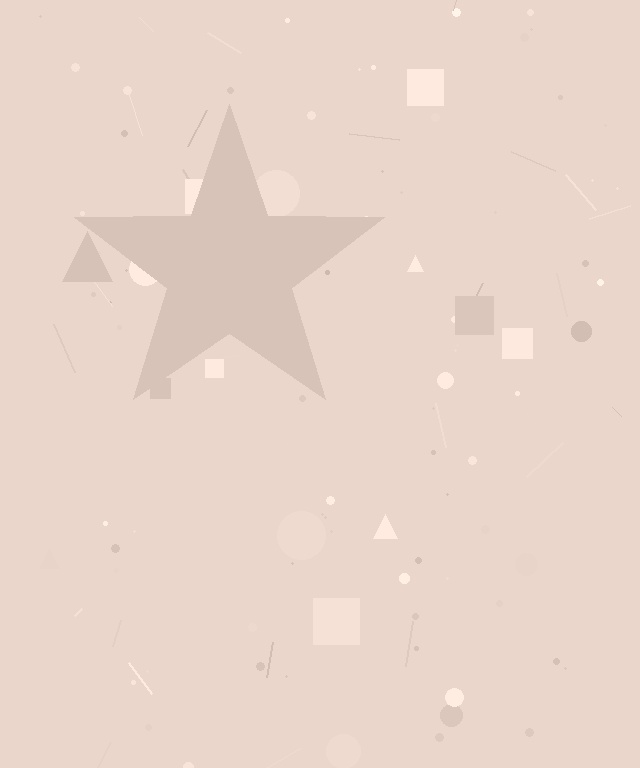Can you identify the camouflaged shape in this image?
The camouflaged shape is a star.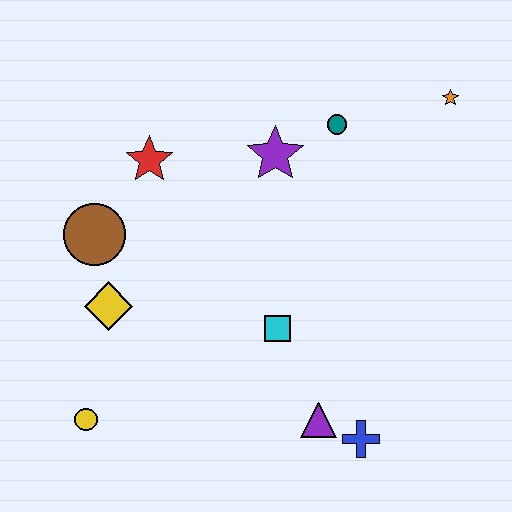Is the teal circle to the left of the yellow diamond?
No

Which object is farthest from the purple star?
The yellow circle is farthest from the purple star.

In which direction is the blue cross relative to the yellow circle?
The blue cross is to the right of the yellow circle.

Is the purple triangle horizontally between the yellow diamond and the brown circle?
No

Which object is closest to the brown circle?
The yellow diamond is closest to the brown circle.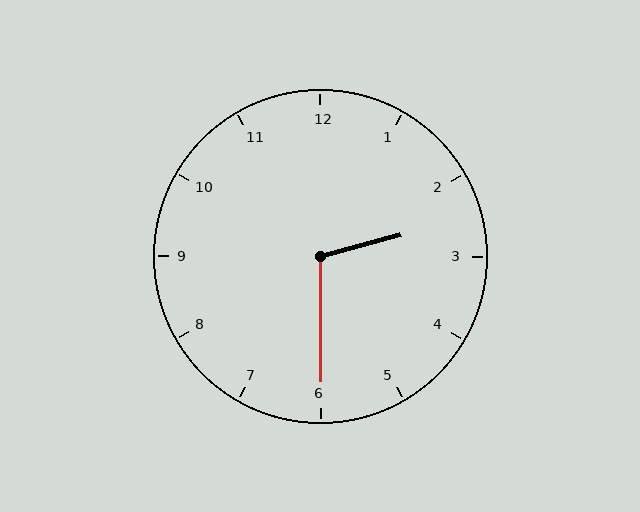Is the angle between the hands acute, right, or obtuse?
It is obtuse.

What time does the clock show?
2:30.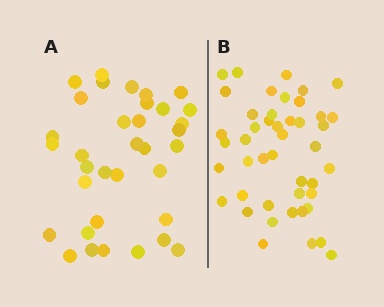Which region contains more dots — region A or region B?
Region B (the right region) has more dots.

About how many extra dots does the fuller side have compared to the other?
Region B has roughly 10 or so more dots than region A.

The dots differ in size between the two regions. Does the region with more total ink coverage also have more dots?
No. Region A has more total ink coverage because its dots are larger, but region B actually contains more individual dots. Total area can be misleading — the number of items is what matters here.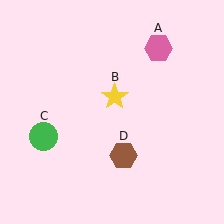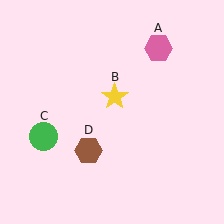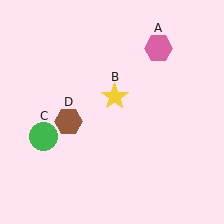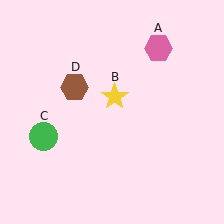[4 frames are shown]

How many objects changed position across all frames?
1 object changed position: brown hexagon (object D).